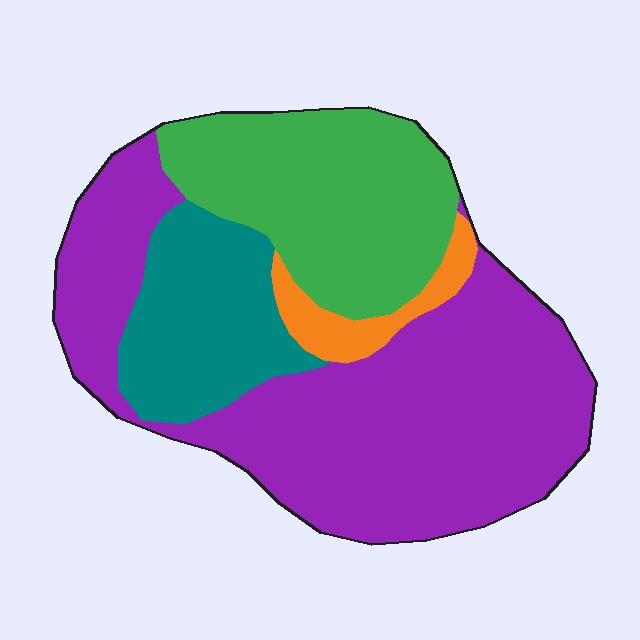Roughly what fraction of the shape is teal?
Teal covers 17% of the shape.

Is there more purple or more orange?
Purple.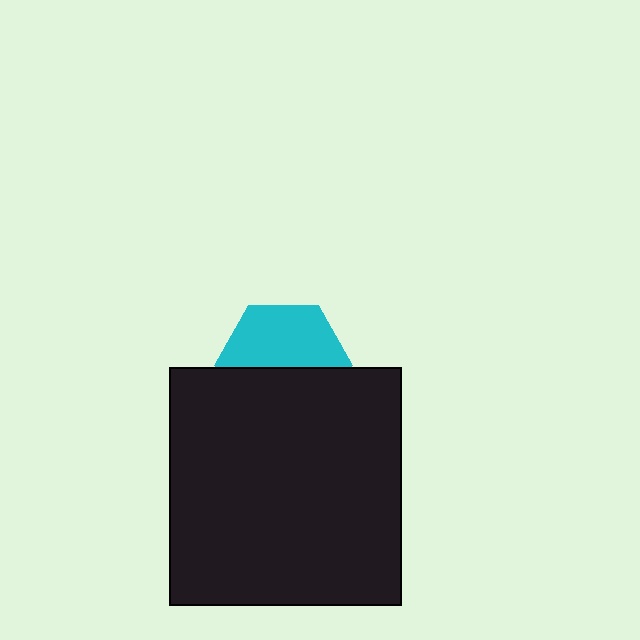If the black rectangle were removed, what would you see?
You would see the complete cyan hexagon.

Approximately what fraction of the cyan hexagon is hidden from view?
Roughly 48% of the cyan hexagon is hidden behind the black rectangle.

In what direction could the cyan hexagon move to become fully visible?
The cyan hexagon could move up. That would shift it out from behind the black rectangle entirely.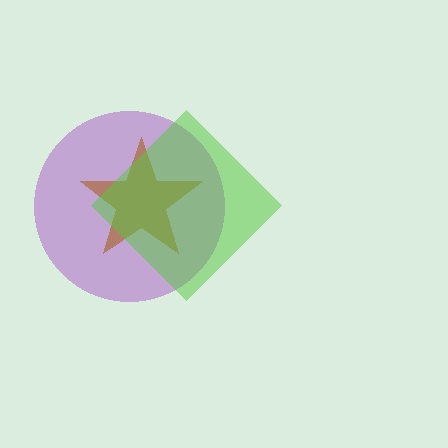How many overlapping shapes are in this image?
There are 3 overlapping shapes in the image.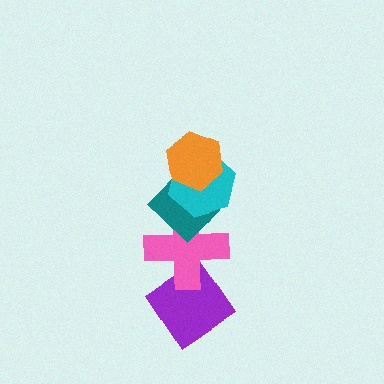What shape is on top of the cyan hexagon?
The orange hexagon is on top of the cyan hexagon.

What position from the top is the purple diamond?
The purple diamond is 5th from the top.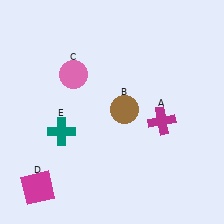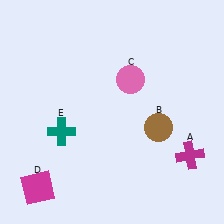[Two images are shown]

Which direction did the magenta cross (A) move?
The magenta cross (A) moved down.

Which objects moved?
The objects that moved are: the magenta cross (A), the brown circle (B), the pink circle (C).